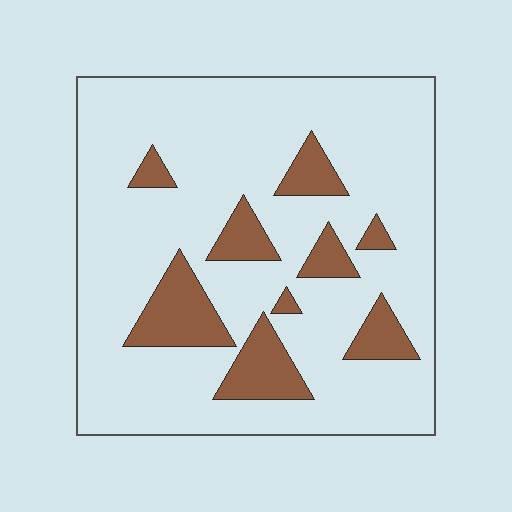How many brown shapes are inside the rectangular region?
9.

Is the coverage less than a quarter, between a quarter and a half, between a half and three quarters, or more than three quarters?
Less than a quarter.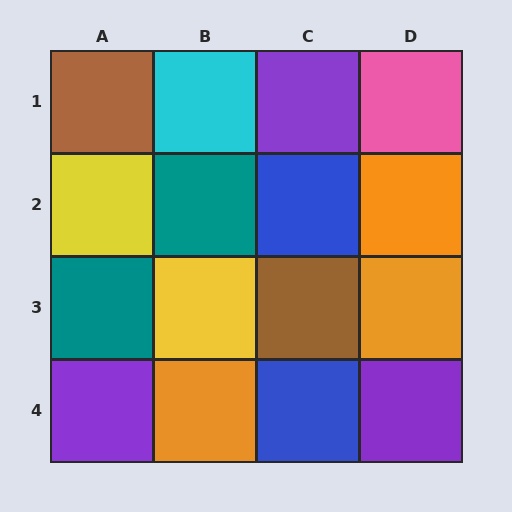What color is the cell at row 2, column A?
Yellow.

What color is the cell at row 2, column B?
Teal.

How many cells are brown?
2 cells are brown.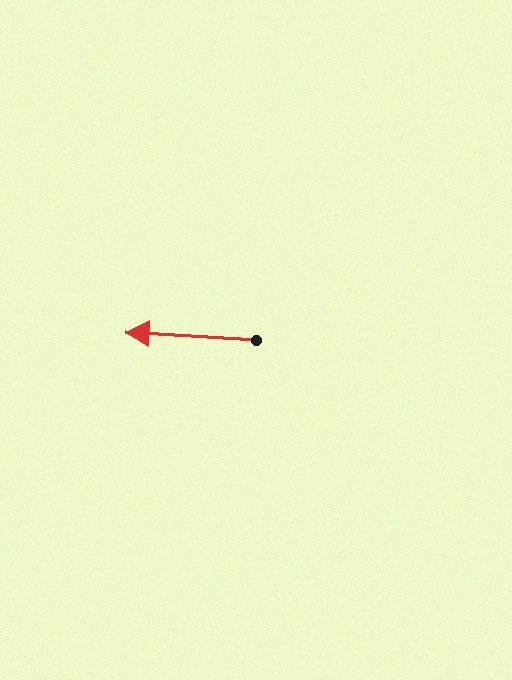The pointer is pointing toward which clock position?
Roughly 9 o'clock.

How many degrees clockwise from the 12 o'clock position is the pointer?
Approximately 273 degrees.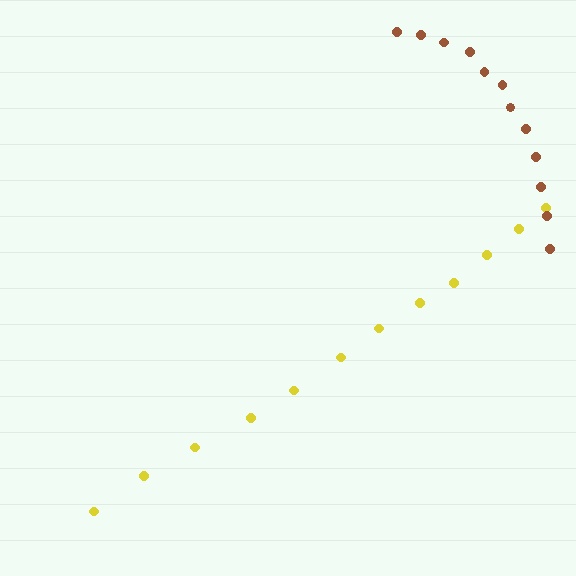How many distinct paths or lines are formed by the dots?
There are 2 distinct paths.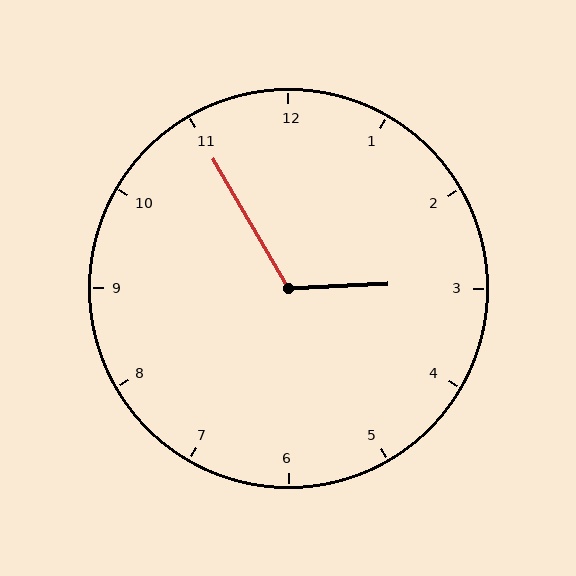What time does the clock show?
2:55.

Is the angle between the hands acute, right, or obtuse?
It is obtuse.